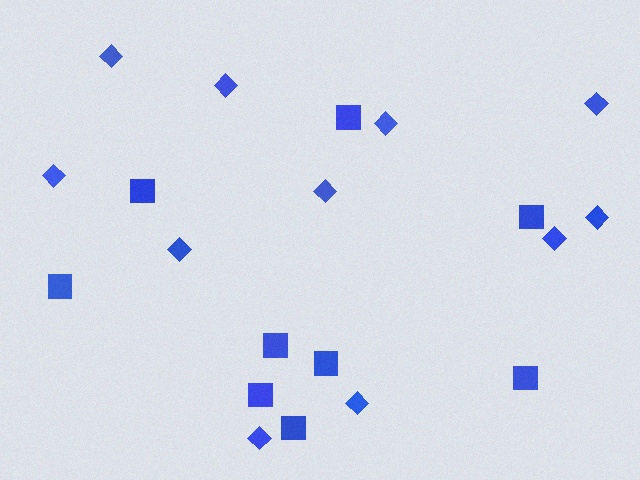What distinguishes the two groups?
There are 2 groups: one group of squares (9) and one group of diamonds (11).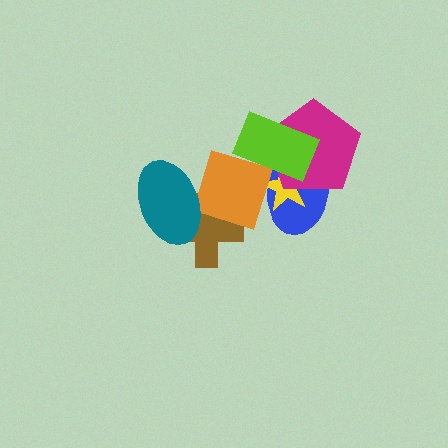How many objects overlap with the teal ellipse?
2 objects overlap with the teal ellipse.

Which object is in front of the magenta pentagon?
The lime rectangle is in front of the magenta pentagon.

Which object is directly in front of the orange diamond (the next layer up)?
The teal ellipse is directly in front of the orange diamond.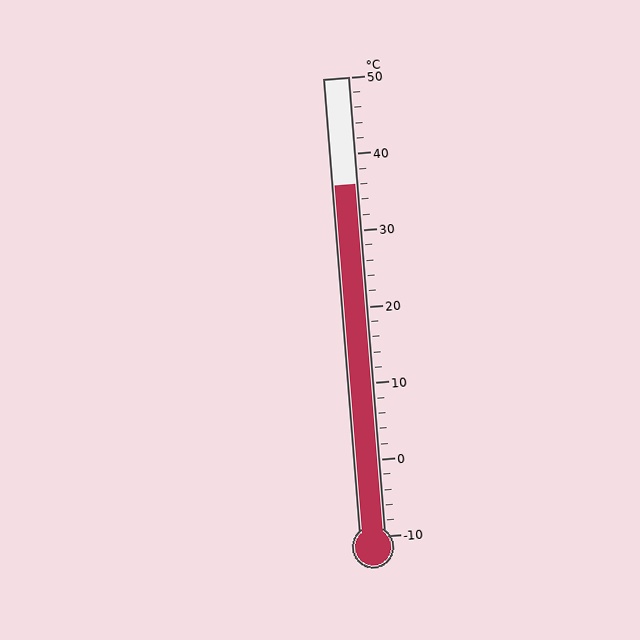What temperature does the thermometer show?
The thermometer shows approximately 36°C.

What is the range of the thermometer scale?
The thermometer scale ranges from -10°C to 50°C.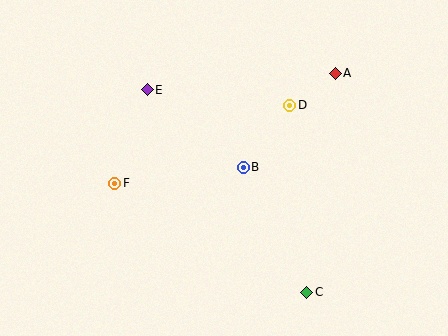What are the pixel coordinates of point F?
Point F is at (115, 183).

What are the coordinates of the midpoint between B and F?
The midpoint between B and F is at (179, 175).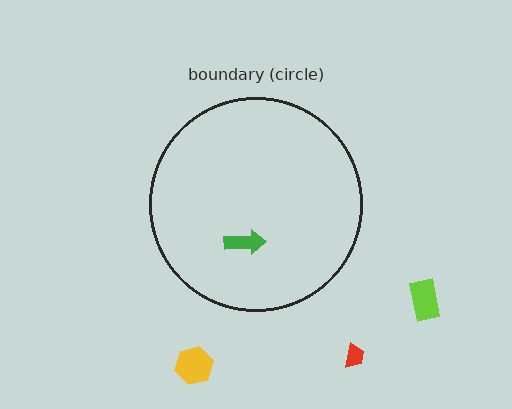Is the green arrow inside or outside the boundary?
Inside.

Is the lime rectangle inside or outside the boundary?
Outside.